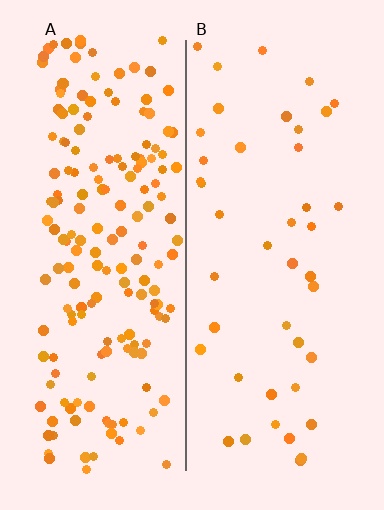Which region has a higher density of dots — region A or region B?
A (the left).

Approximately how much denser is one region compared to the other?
Approximately 4.2× — region A over region B.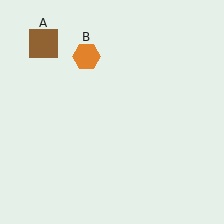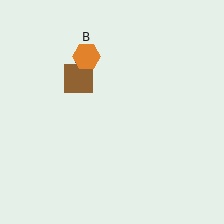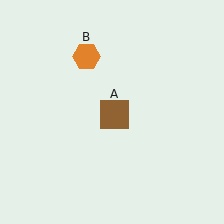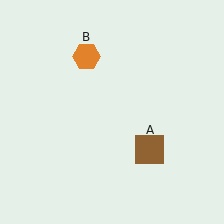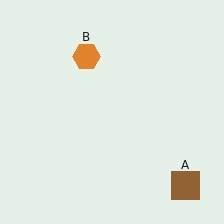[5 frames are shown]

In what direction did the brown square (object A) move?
The brown square (object A) moved down and to the right.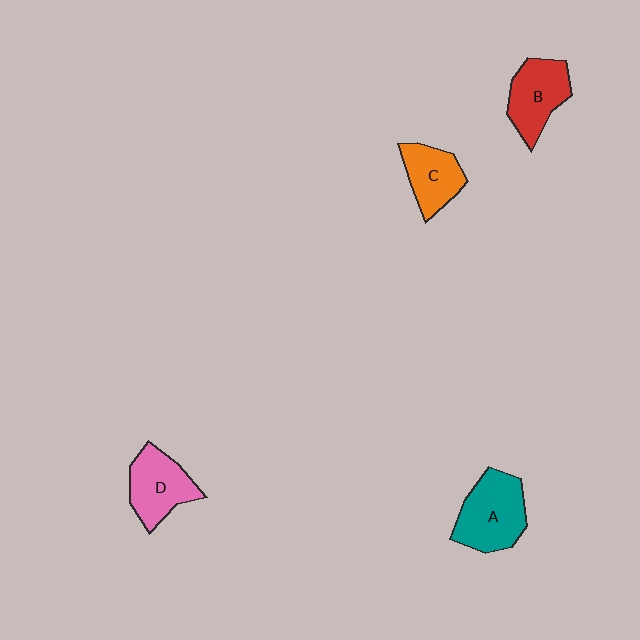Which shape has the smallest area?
Shape C (orange).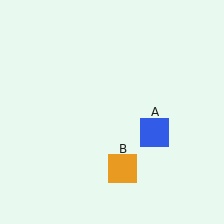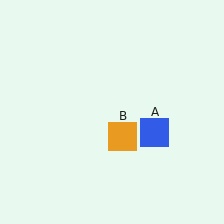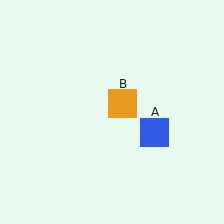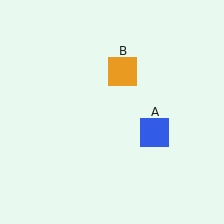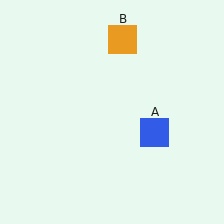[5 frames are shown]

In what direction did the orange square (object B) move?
The orange square (object B) moved up.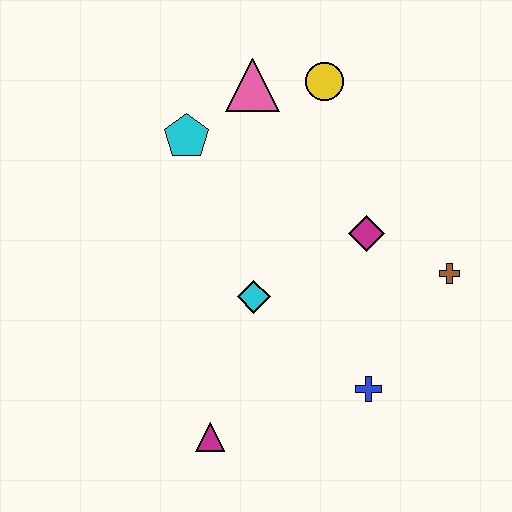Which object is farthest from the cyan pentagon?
The blue cross is farthest from the cyan pentagon.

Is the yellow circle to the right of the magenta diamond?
No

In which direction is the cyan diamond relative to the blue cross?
The cyan diamond is to the left of the blue cross.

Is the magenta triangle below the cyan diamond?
Yes